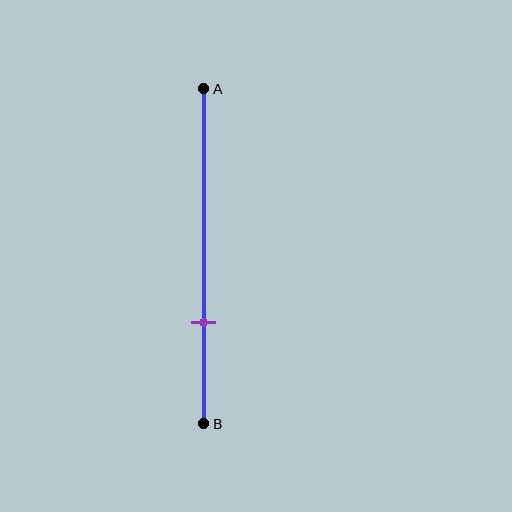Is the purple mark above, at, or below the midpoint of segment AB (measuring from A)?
The purple mark is below the midpoint of segment AB.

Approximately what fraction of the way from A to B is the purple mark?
The purple mark is approximately 70% of the way from A to B.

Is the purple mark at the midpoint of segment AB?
No, the mark is at about 70% from A, not at the 50% midpoint.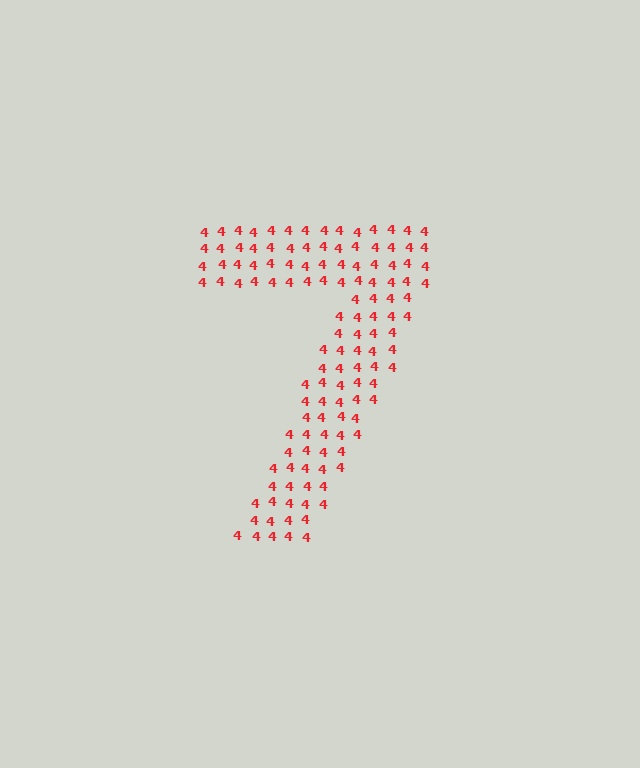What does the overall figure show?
The overall figure shows the digit 7.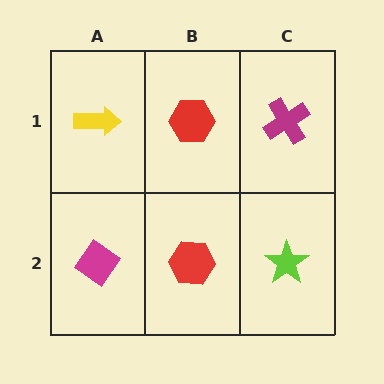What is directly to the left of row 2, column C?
A red hexagon.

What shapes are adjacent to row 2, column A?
A yellow arrow (row 1, column A), a red hexagon (row 2, column B).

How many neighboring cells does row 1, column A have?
2.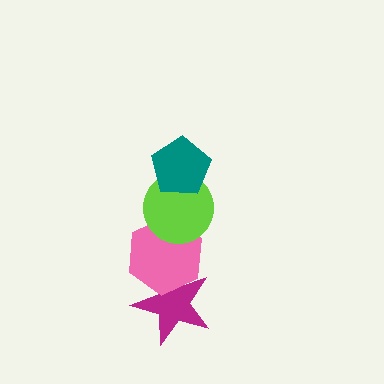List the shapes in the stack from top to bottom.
From top to bottom: the teal pentagon, the lime circle, the pink hexagon, the magenta star.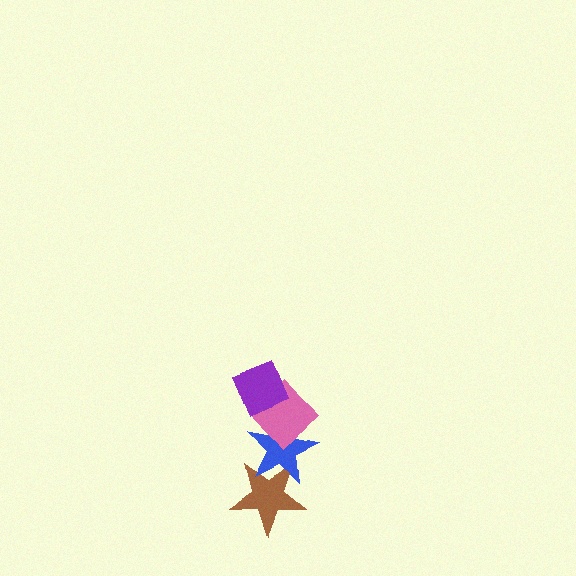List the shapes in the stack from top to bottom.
From top to bottom: the purple diamond, the pink diamond, the blue star, the brown star.